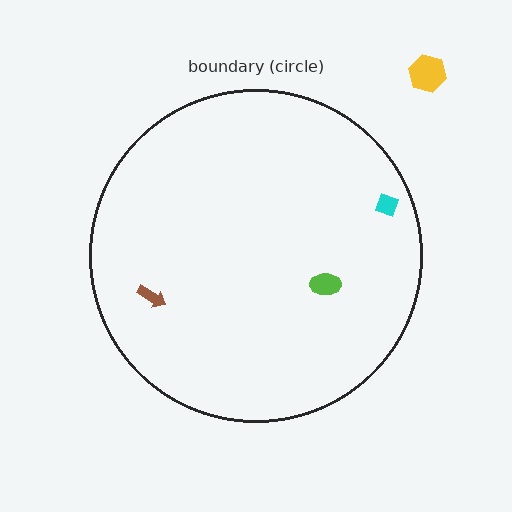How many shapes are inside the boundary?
3 inside, 1 outside.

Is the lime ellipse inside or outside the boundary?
Inside.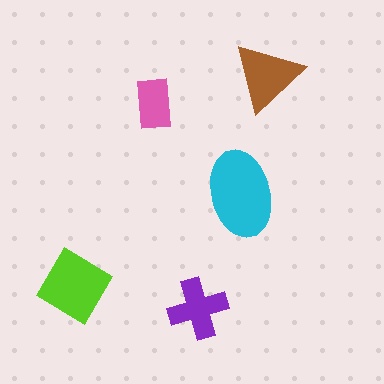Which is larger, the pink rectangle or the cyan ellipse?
The cyan ellipse.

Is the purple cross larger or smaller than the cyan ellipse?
Smaller.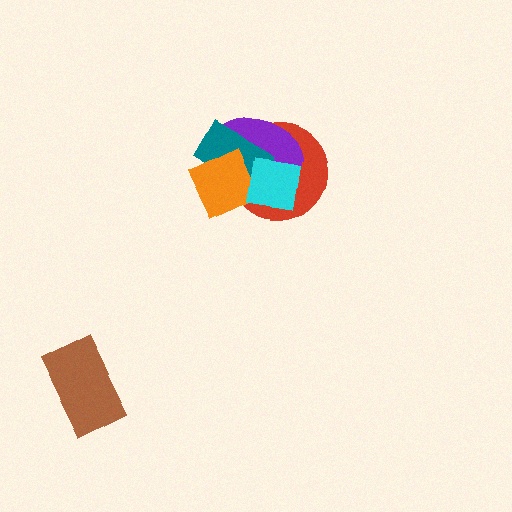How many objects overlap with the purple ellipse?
4 objects overlap with the purple ellipse.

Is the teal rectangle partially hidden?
Yes, it is partially covered by another shape.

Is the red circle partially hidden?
Yes, it is partially covered by another shape.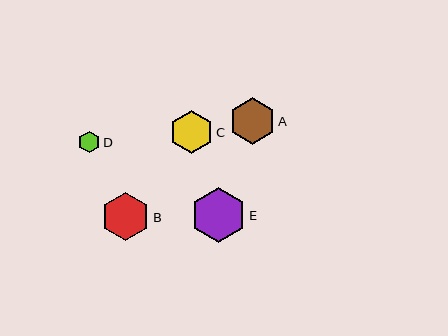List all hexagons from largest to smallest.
From largest to smallest: E, B, A, C, D.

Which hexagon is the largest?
Hexagon E is the largest with a size of approximately 55 pixels.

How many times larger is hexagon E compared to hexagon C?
Hexagon E is approximately 1.3 times the size of hexagon C.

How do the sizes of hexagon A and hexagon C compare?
Hexagon A and hexagon C are approximately the same size.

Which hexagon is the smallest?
Hexagon D is the smallest with a size of approximately 21 pixels.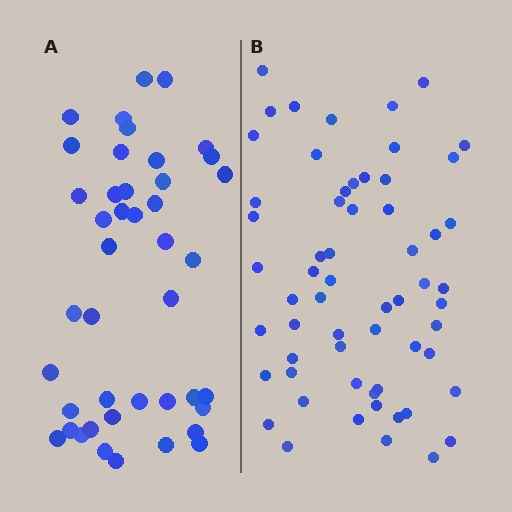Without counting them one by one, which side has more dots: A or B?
Region B (the right region) has more dots.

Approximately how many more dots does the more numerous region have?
Region B has approximately 15 more dots than region A.